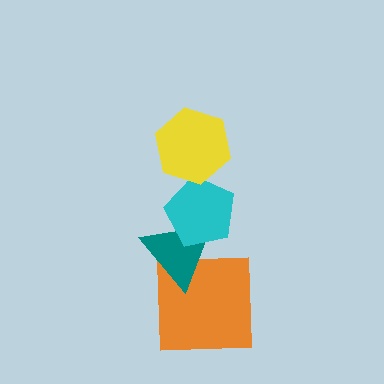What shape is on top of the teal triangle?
The cyan pentagon is on top of the teal triangle.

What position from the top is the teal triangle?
The teal triangle is 3rd from the top.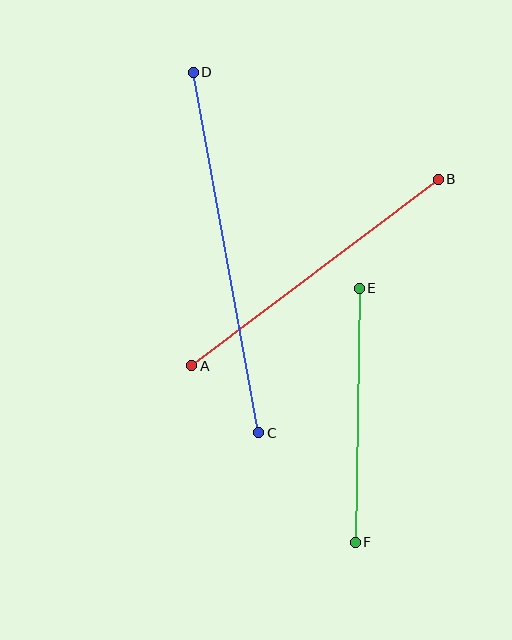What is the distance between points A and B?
The distance is approximately 309 pixels.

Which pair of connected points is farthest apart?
Points C and D are farthest apart.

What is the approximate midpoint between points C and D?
The midpoint is at approximately (226, 252) pixels.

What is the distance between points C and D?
The distance is approximately 366 pixels.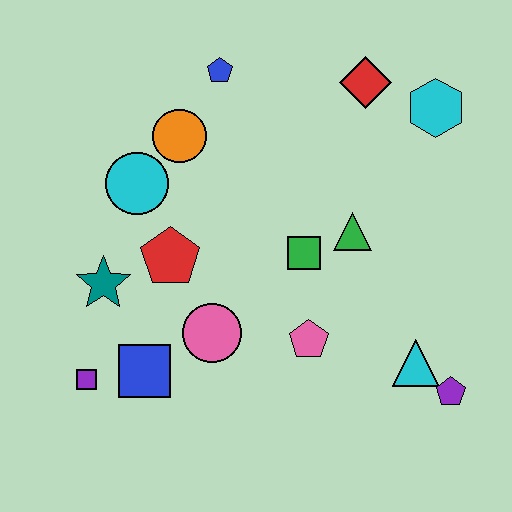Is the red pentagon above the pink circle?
Yes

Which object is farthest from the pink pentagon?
The blue pentagon is farthest from the pink pentagon.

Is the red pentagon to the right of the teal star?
Yes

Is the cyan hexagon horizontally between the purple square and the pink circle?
No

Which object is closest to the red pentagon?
The teal star is closest to the red pentagon.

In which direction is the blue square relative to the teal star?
The blue square is below the teal star.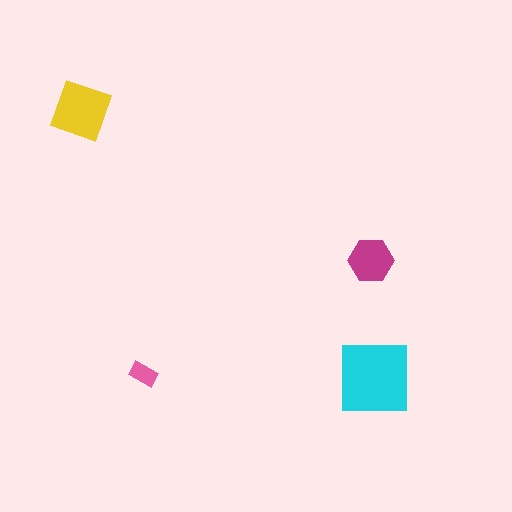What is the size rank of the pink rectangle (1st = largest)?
4th.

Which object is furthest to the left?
The yellow diamond is leftmost.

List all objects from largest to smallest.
The cyan square, the yellow diamond, the magenta hexagon, the pink rectangle.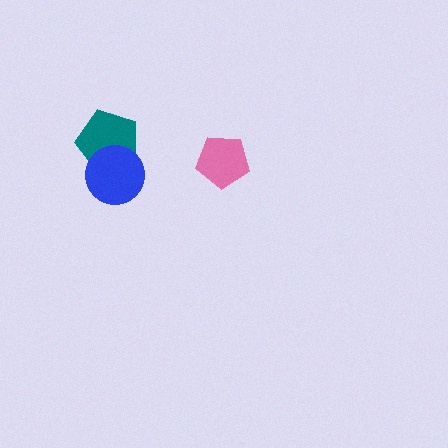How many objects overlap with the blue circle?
1 object overlaps with the blue circle.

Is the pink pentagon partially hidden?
No, no other shape covers it.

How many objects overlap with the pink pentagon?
0 objects overlap with the pink pentagon.